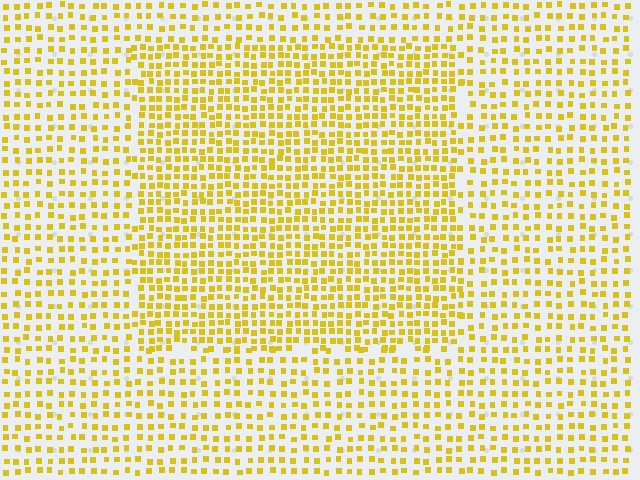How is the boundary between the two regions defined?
The boundary is defined by a change in element density (approximately 1.7x ratio). All elements are the same color, size, and shape.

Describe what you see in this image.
The image contains small yellow elements arranged at two different densities. A rectangle-shaped region is visible where the elements are more densely packed than the surrounding area.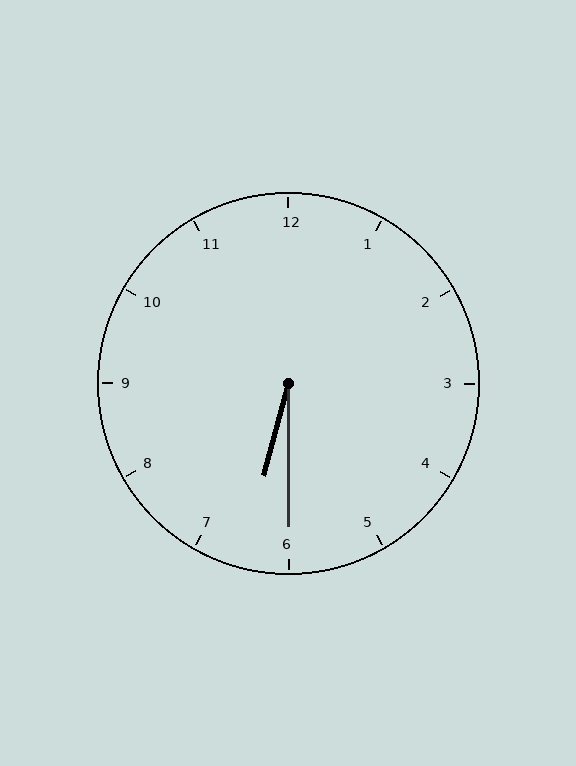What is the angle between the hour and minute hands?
Approximately 15 degrees.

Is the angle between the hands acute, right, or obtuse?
It is acute.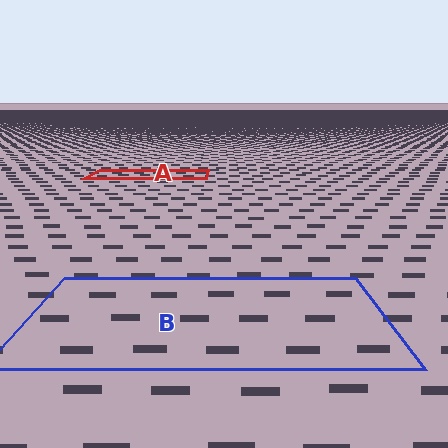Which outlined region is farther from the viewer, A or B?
Region A is farther from the viewer — the texture elements inside it appear smaller and more densely packed.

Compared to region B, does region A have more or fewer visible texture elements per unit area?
Region A has more texture elements per unit area — they are packed more densely because it is farther away.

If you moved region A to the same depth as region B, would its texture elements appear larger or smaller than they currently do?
They would appear larger. At a closer depth, the same texture elements are projected at a bigger on-screen size.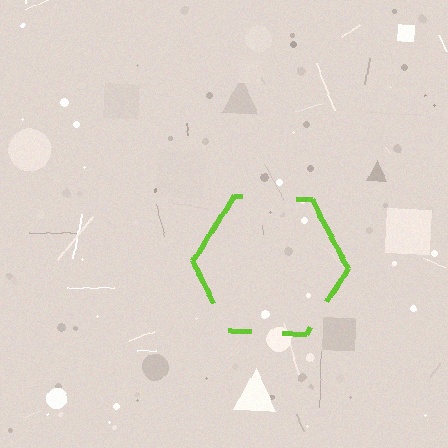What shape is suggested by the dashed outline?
The dashed outline suggests a hexagon.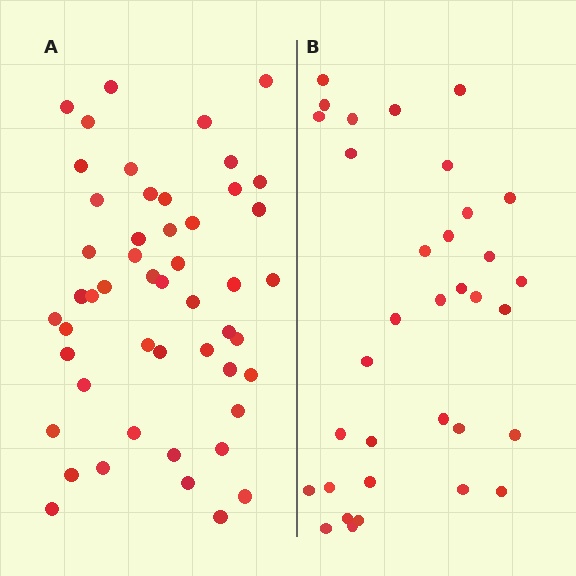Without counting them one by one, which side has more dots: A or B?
Region A (the left region) has more dots.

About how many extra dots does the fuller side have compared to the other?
Region A has approximately 15 more dots than region B.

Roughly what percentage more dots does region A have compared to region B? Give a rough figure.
About 45% more.